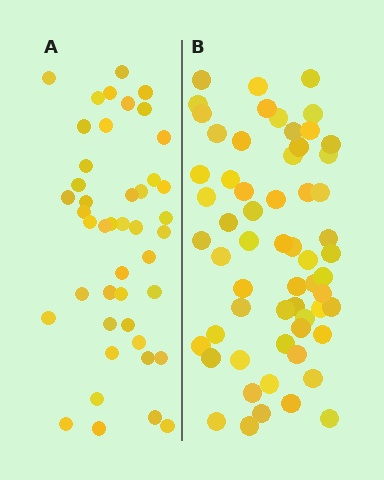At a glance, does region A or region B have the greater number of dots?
Region B (the right region) has more dots.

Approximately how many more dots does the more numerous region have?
Region B has approximately 15 more dots than region A.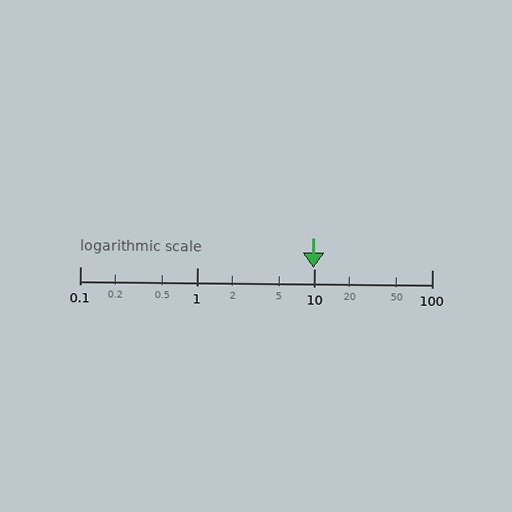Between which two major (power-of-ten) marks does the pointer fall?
The pointer is between 1 and 10.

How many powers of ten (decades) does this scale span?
The scale spans 3 decades, from 0.1 to 100.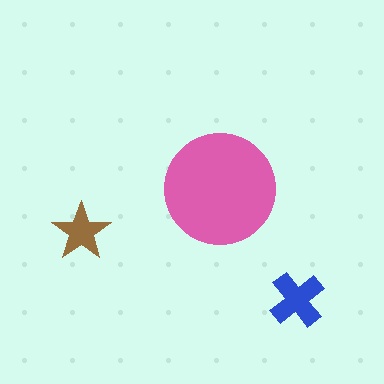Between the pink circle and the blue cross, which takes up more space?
The pink circle.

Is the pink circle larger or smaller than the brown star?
Larger.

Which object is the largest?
The pink circle.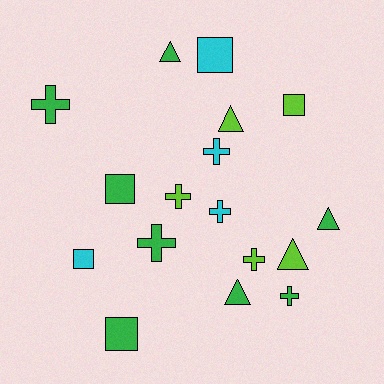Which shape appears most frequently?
Cross, with 7 objects.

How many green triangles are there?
There are 3 green triangles.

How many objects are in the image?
There are 17 objects.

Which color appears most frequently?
Green, with 8 objects.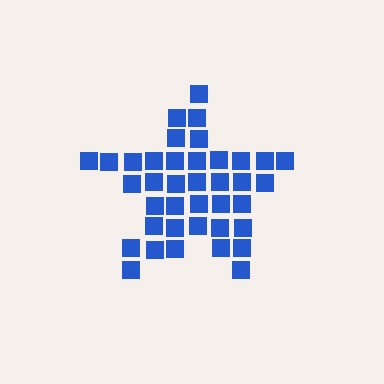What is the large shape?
The large shape is a star.